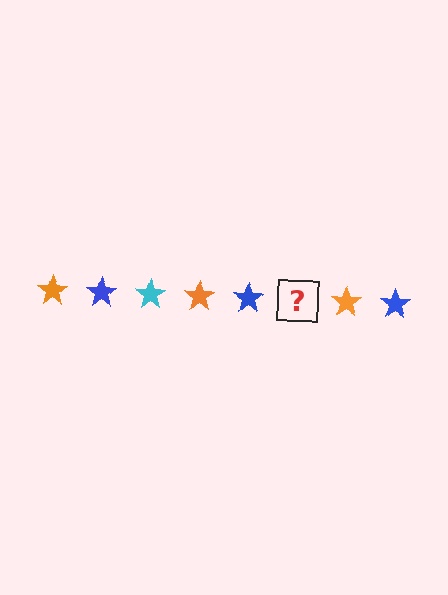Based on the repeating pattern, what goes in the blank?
The blank should be a cyan star.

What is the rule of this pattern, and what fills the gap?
The rule is that the pattern cycles through orange, blue, cyan stars. The gap should be filled with a cyan star.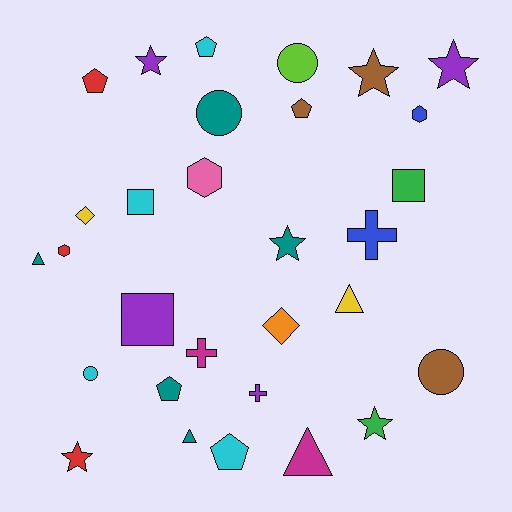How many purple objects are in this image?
There are 4 purple objects.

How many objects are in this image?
There are 30 objects.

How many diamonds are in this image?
There are 2 diamonds.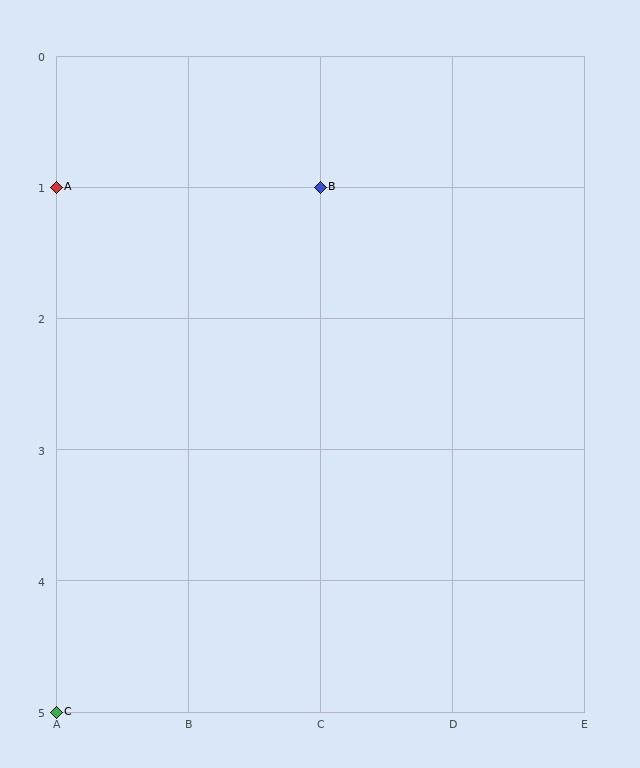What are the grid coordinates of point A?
Point A is at grid coordinates (A, 1).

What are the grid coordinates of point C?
Point C is at grid coordinates (A, 5).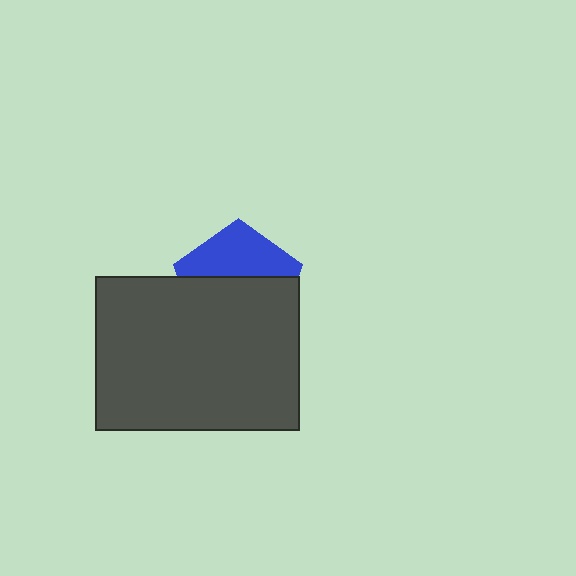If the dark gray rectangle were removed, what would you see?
You would see the complete blue pentagon.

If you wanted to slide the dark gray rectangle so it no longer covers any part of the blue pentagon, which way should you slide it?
Slide it down — that is the most direct way to separate the two shapes.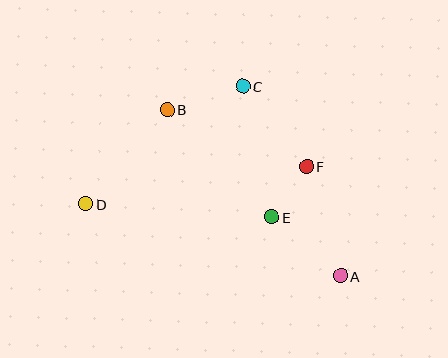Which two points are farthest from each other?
Points A and D are farthest from each other.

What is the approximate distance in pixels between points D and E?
The distance between D and E is approximately 186 pixels.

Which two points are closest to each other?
Points E and F are closest to each other.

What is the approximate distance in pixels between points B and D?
The distance between B and D is approximately 124 pixels.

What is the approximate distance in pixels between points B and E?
The distance between B and E is approximately 150 pixels.